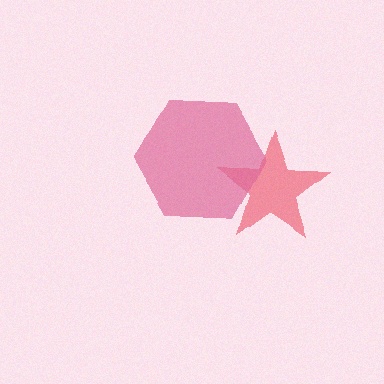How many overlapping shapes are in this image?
There are 2 overlapping shapes in the image.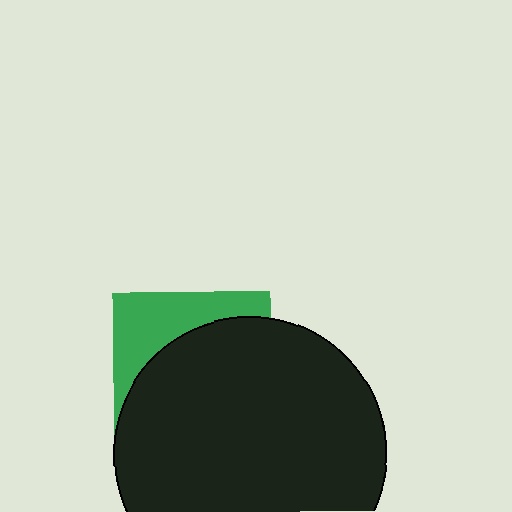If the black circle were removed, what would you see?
You would see the complete green square.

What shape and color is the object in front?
The object in front is a black circle.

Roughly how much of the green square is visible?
A small part of it is visible (roughly 32%).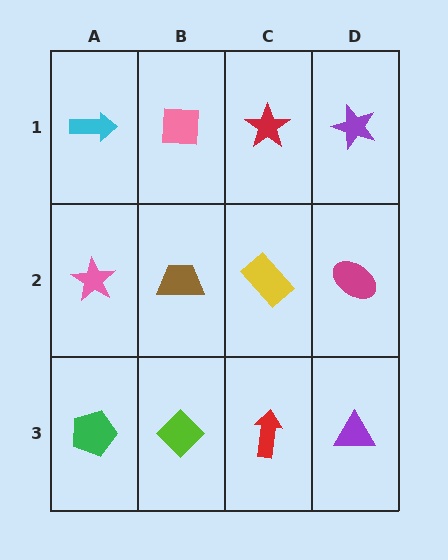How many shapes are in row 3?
4 shapes.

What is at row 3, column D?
A purple triangle.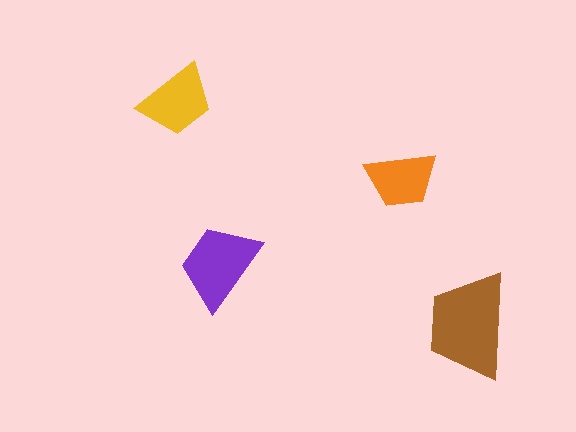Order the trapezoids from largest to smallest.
the brown one, the purple one, the yellow one, the orange one.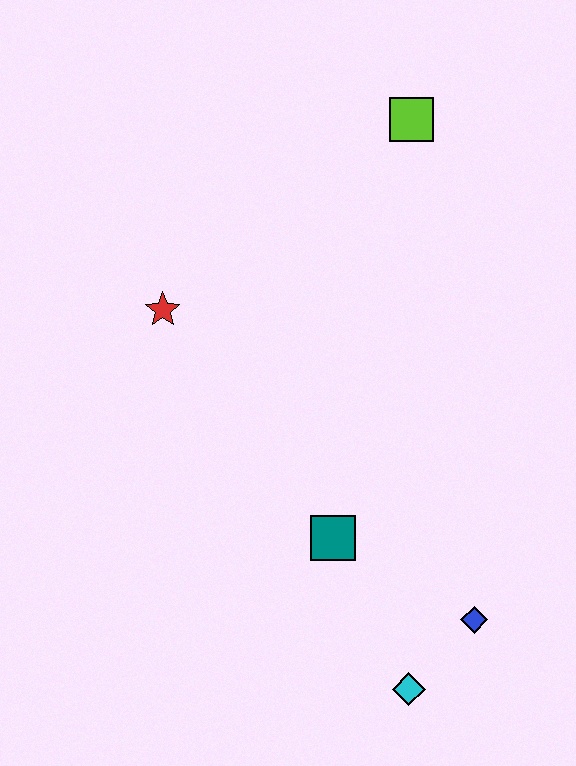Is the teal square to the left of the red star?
No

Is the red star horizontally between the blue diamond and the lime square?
No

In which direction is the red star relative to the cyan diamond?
The red star is above the cyan diamond.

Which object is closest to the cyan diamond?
The blue diamond is closest to the cyan diamond.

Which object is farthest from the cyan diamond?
The lime square is farthest from the cyan diamond.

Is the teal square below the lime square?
Yes